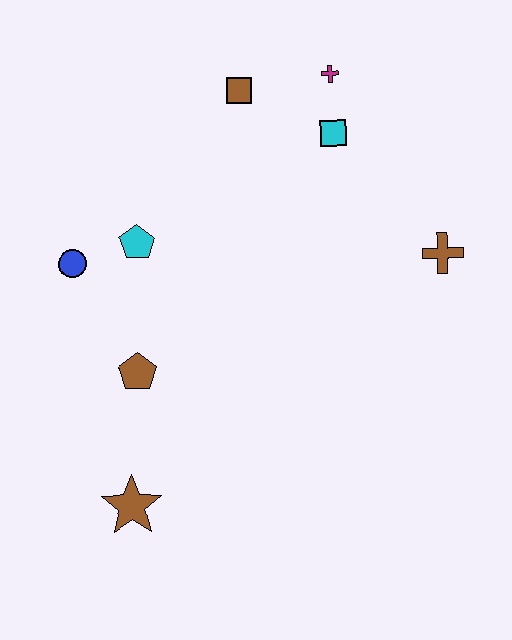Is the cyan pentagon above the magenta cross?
No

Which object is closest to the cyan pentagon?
The blue circle is closest to the cyan pentagon.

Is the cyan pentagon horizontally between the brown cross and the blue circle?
Yes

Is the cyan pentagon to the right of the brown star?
Yes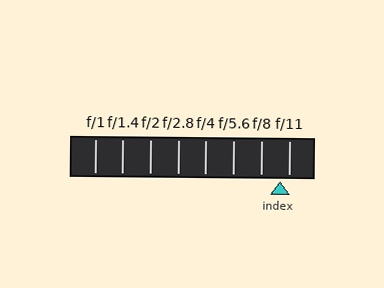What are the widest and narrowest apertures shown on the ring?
The widest aperture shown is f/1 and the narrowest is f/11.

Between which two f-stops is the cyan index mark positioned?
The index mark is between f/8 and f/11.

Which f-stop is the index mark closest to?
The index mark is closest to f/11.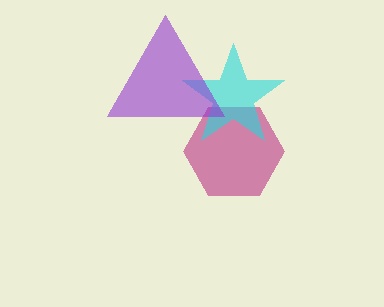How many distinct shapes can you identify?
There are 3 distinct shapes: a magenta hexagon, a cyan star, a purple triangle.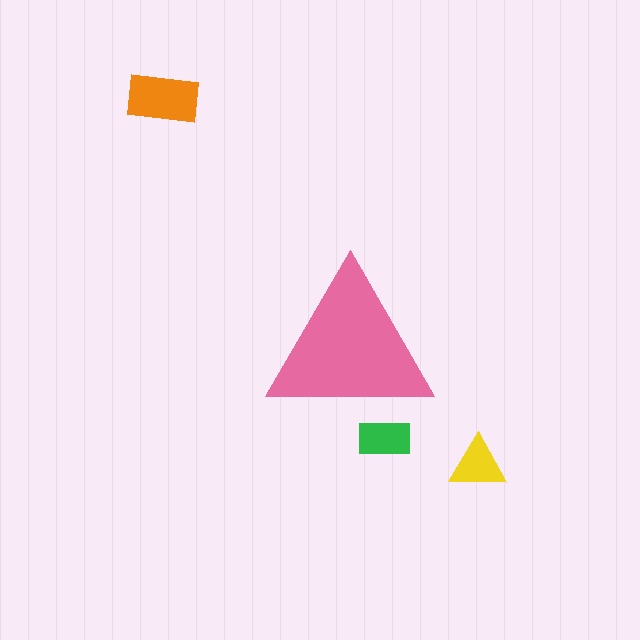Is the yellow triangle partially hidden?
No, the yellow triangle is fully visible.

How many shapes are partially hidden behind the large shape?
1 shape is partially hidden.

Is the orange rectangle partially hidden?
No, the orange rectangle is fully visible.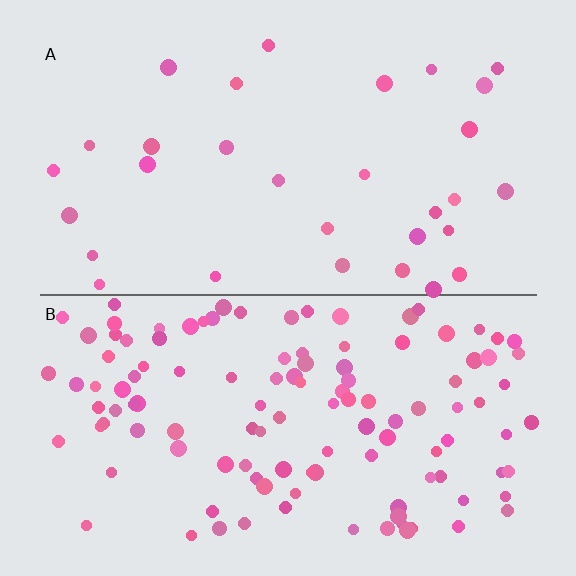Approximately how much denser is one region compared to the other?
Approximately 3.9× — region B over region A.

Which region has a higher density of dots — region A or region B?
B (the bottom).